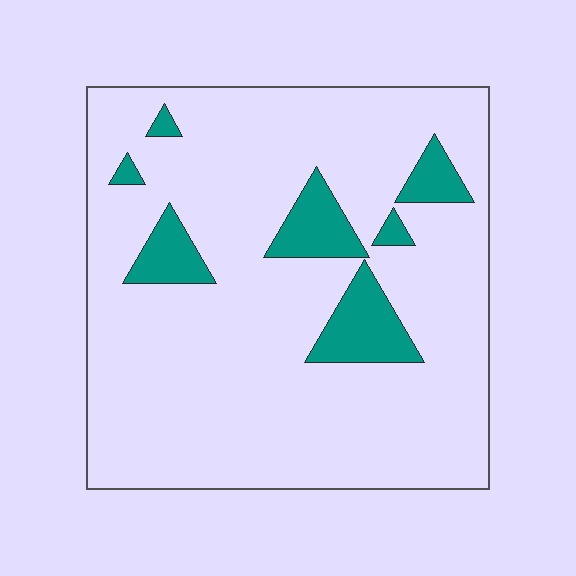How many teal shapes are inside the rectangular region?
7.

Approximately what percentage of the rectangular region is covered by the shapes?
Approximately 10%.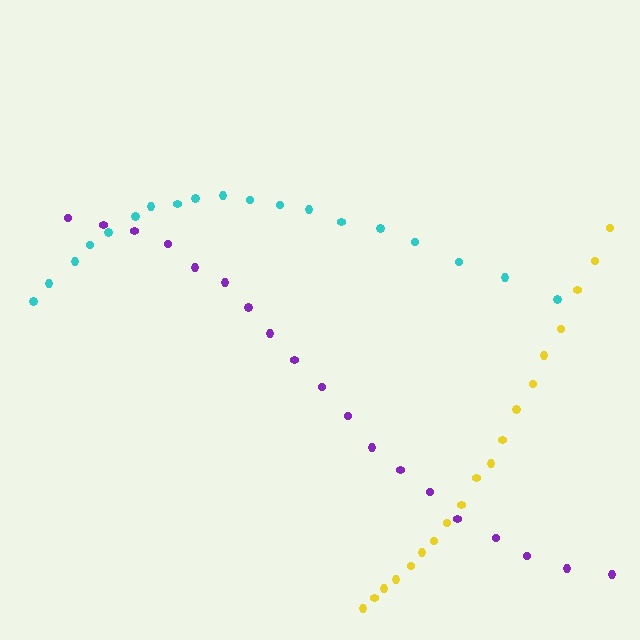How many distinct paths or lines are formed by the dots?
There are 3 distinct paths.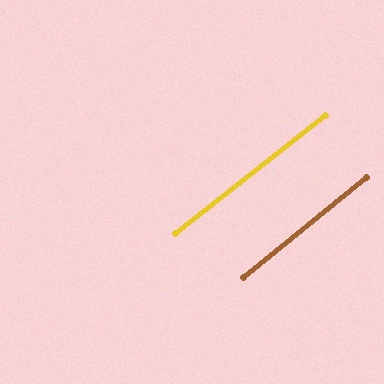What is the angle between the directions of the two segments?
Approximately 1 degree.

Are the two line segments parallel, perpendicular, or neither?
Parallel — their directions differ by only 0.8°.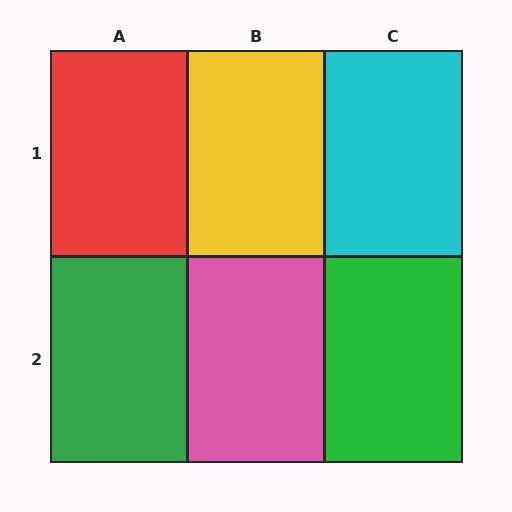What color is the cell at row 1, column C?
Cyan.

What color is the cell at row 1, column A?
Red.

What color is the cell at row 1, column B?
Yellow.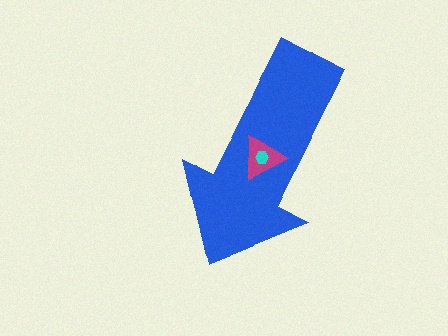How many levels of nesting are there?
3.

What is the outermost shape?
The blue arrow.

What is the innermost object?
The cyan hexagon.